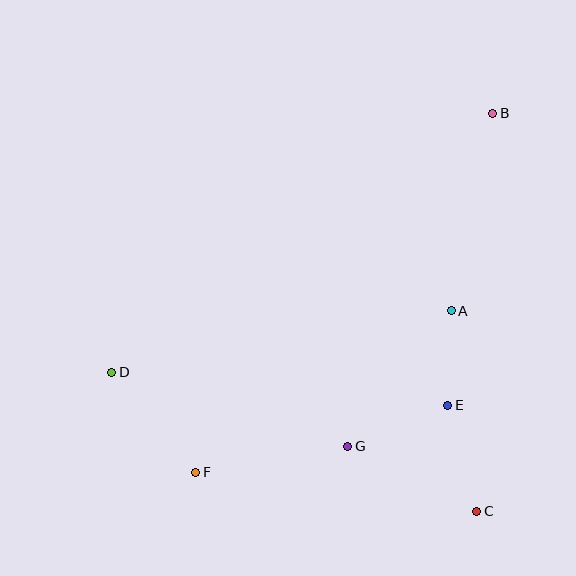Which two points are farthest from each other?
Points B and F are farthest from each other.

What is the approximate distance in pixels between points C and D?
The distance between C and D is approximately 390 pixels.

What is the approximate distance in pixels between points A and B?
The distance between A and B is approximately 202 pixels.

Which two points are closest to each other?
Points A and E are closest to each other.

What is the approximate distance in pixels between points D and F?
The distance between D and F is approximately 131 pixels.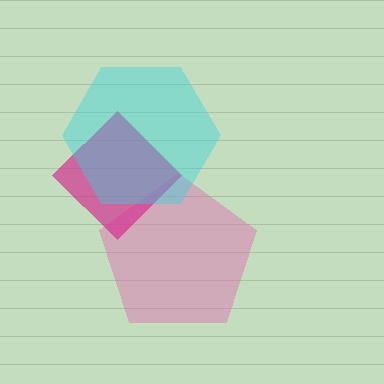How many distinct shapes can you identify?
There are 3 distinct shapes: a pink pentagon, a magenta diamond, a cyan hexagon.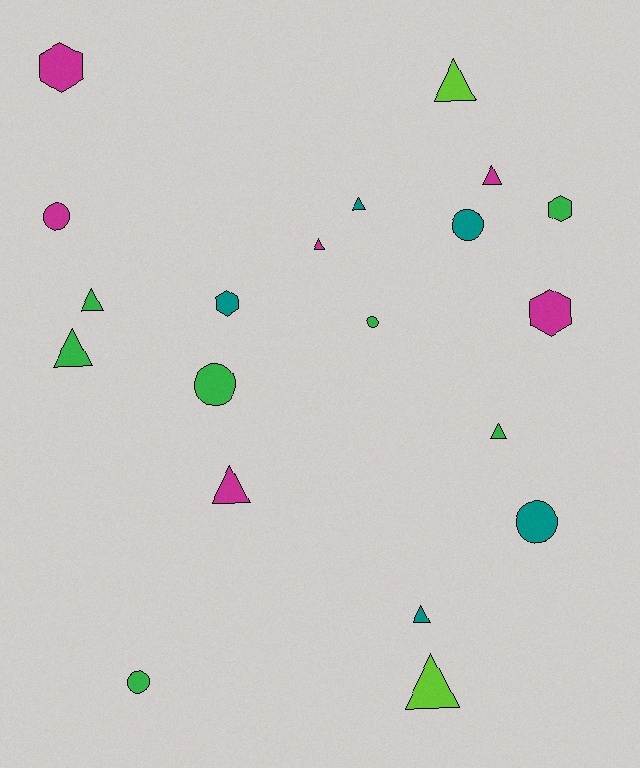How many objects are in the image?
There are 20 objects.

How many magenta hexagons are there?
There are 2 magenta hexagons.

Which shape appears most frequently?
Triangle, with 10 objects.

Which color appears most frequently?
Green, with 7 objects.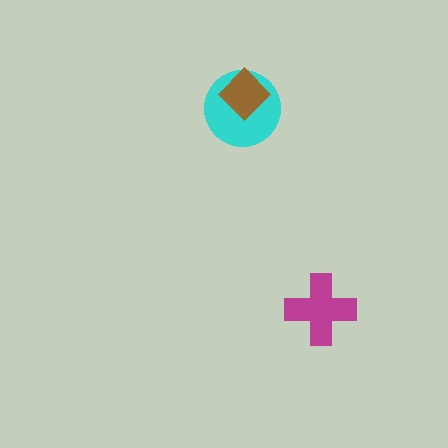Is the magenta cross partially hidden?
No, no other shape covers it.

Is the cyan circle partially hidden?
Yes, it is partially covered by another shape.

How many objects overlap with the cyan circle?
1 object overlaps with the cyan circle.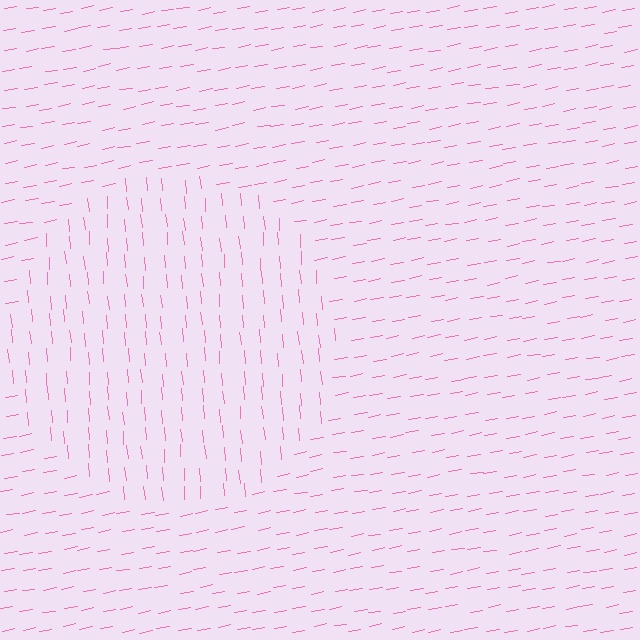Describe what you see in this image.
The image is filled with small pink line segments. A circle region in the image has lines oriented differently from the surrounding lines, creating a visible texture boundary.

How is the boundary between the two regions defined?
The boundary is defined purely by a change in line orientation (approximately 84 degrees difference). All lines are the same color and thickness.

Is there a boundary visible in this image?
Yes, there is a texture boundary formed by a change in line orientation.